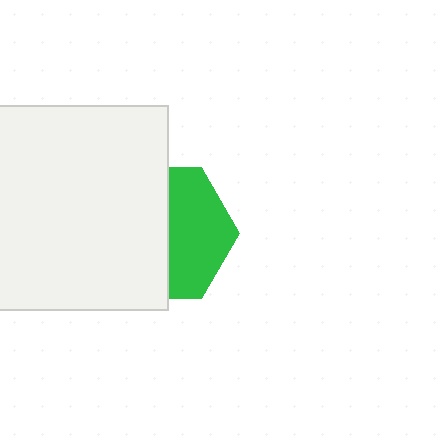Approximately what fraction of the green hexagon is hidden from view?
Roughly 55% of the green hexagon is hidden behind the white square.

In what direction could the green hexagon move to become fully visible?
The green hexagon could move right. That would shift it out from behind the white square entirely.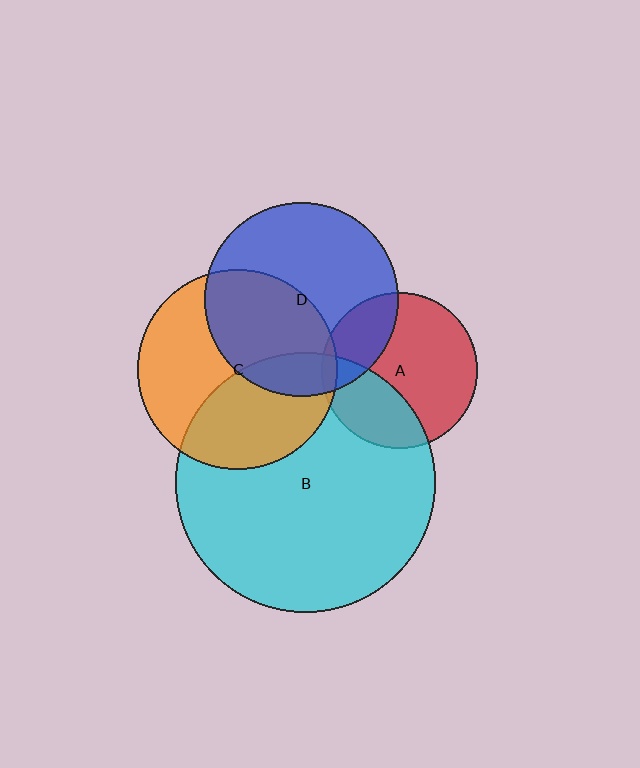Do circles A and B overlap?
Yes.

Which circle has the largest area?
Circle B (cyan).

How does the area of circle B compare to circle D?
Approximately 1.8 times.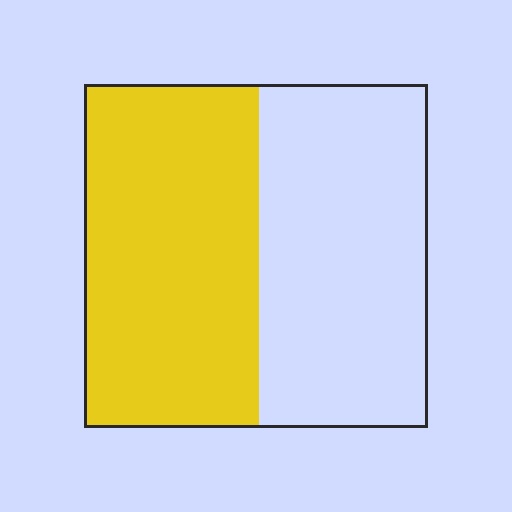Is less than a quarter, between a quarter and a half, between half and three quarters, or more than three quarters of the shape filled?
Between half and three quarters.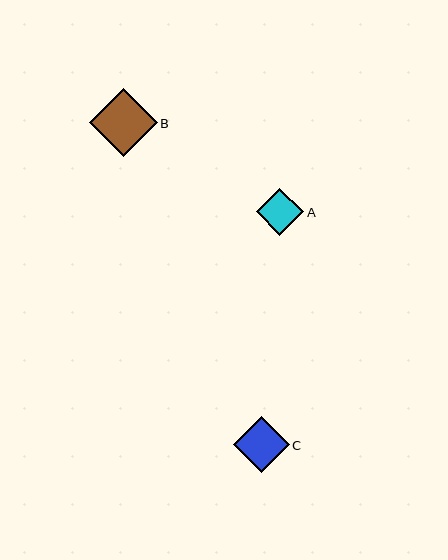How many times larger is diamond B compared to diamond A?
Diamond B is approximately 1.4 times the size of diamond A.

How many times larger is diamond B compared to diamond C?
Diamond B is approximately 1.2 times the size of diamond C.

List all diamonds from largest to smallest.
From largest to smallest: B, C, A.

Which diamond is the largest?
Diamond B is the largest with a size of approximately 68 pixels.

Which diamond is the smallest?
Diamond A is the smallest with a size of approximately 47 pixels.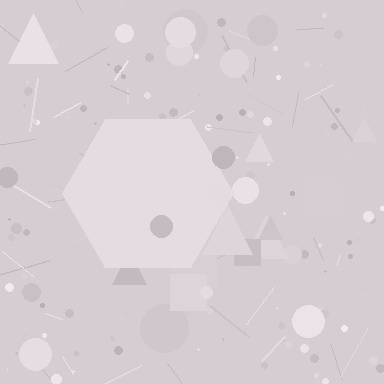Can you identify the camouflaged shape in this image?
The camouflaged shape is a hexagon.